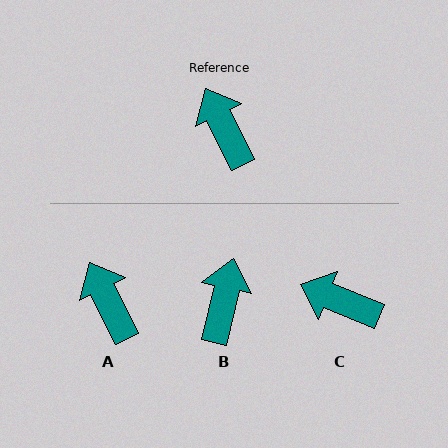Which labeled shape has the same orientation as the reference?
A.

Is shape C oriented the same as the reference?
No, it is off by about 42 degrees.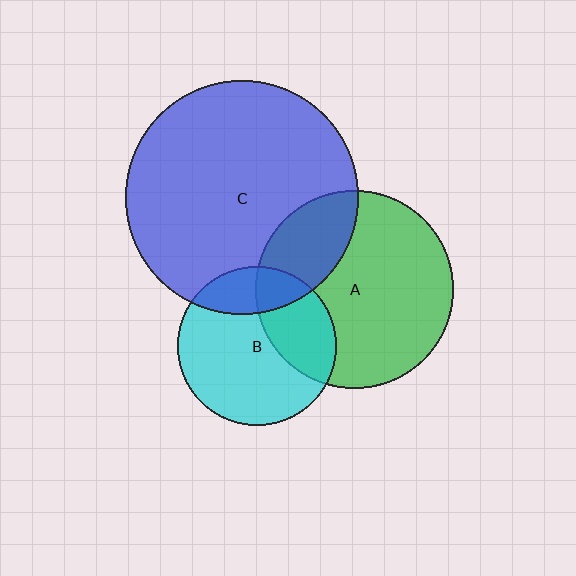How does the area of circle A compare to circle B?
Approximately 1.5 times.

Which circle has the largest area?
Circle C (blue).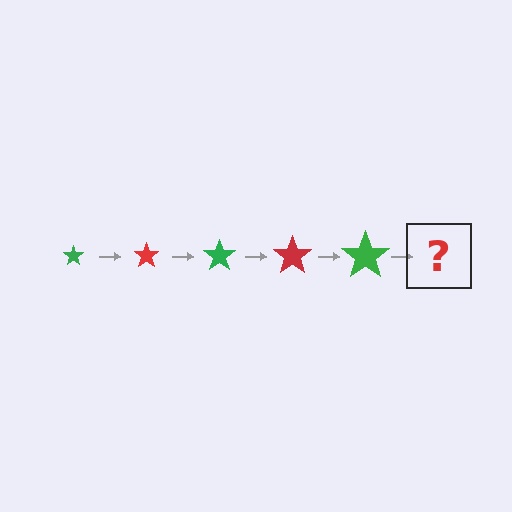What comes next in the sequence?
The next element should be a red star, larger than the previous one.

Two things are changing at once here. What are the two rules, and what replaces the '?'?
The two rules are that the star grows larger each step and the color cycles through green and red. The '?' should be a red star, larger than the previous one.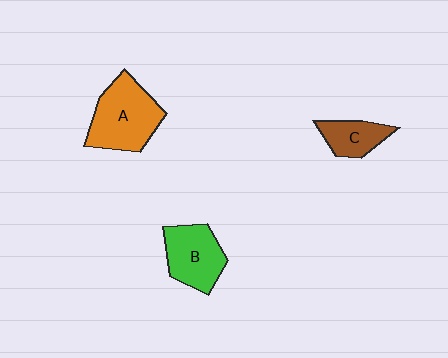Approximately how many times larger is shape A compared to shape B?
Approximately 1.3 times.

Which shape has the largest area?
Shape A (orange).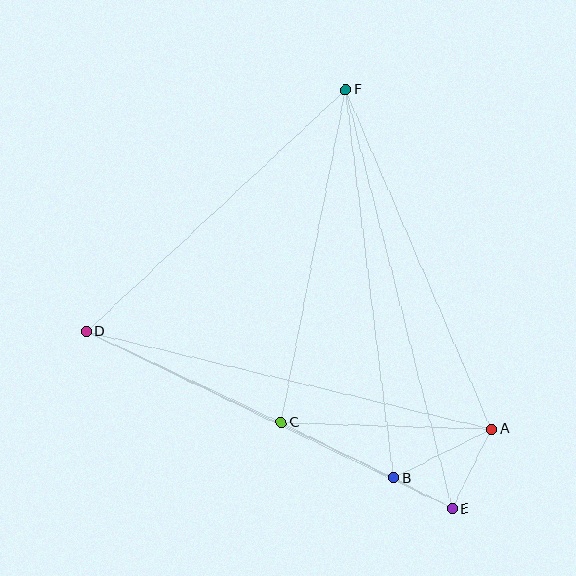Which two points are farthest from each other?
Points E and F are farthest from each other.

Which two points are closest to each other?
Points B and E are closest to each other.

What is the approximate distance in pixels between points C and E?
The distance between C and E is approximately 191 pixels.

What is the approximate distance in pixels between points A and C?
The distance between A and C is approximately 210 pixels.